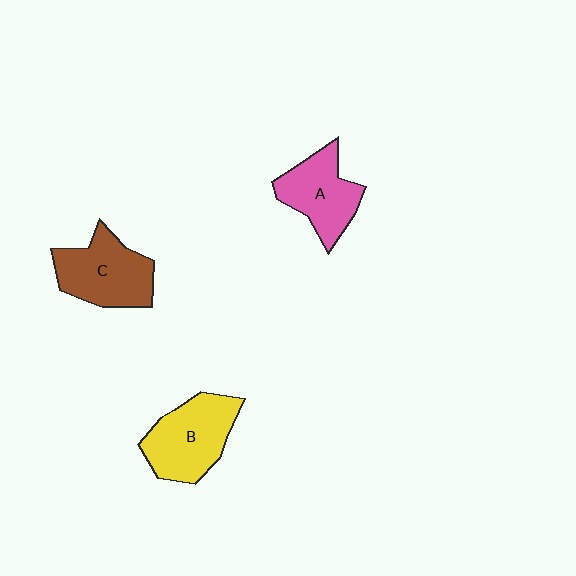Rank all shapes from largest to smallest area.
From largest to smallest: B (yellow), C (brown), A (pink).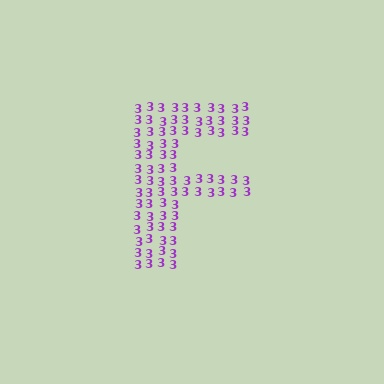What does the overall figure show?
The overall figure shows the letter F.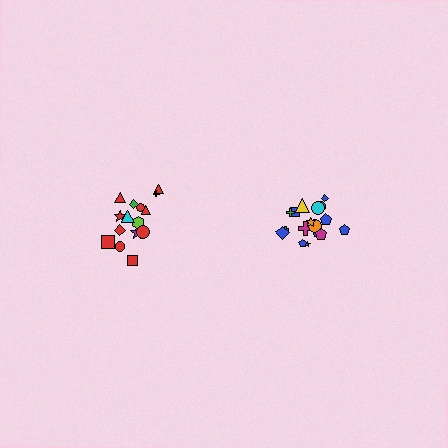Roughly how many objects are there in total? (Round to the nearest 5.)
Roughly 35 objects in total.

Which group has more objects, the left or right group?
The right group.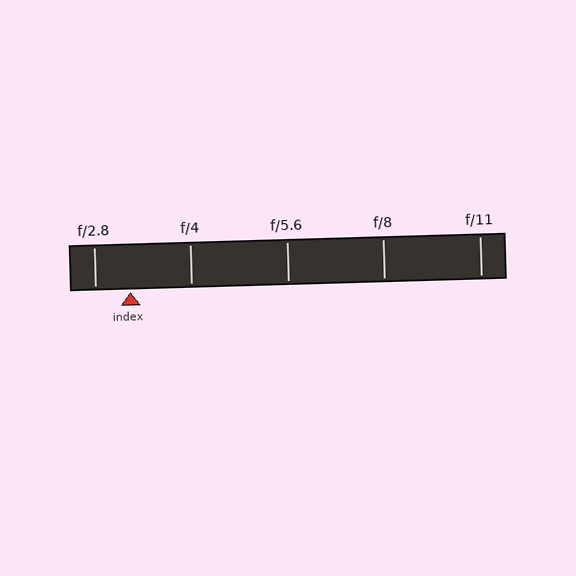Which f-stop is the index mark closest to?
The index mark is closest to f/2.8.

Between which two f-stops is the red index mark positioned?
The index mark is between f/2.8 and f/4.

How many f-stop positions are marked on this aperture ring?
There are 5 f-stop positions marked.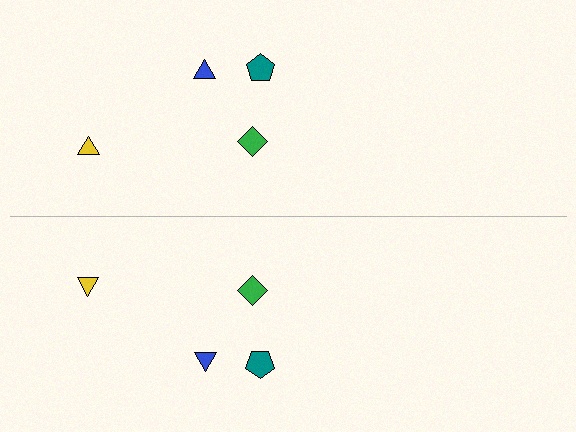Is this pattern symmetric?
Yes, this pattern has bilateral (reflection) symmetry.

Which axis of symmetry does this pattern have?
The pattern has a horizontal axis of symmetry running through the center of the image.